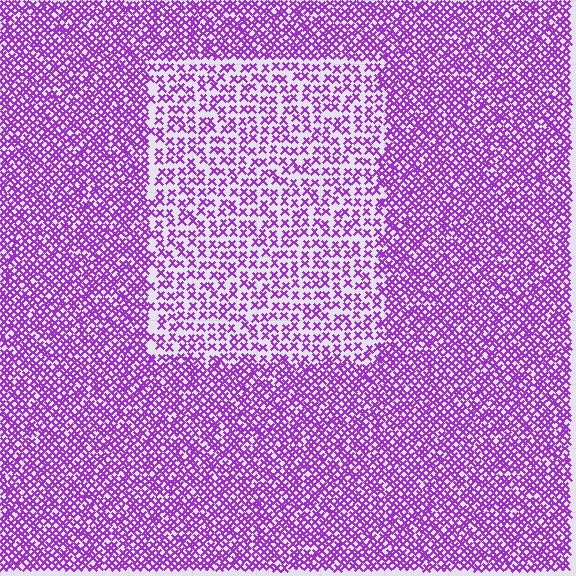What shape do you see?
I see a rectangle.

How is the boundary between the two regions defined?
The boundary is defined by a change in element density (approximately 2.0x ratio). All elements are the same color, size, and shape.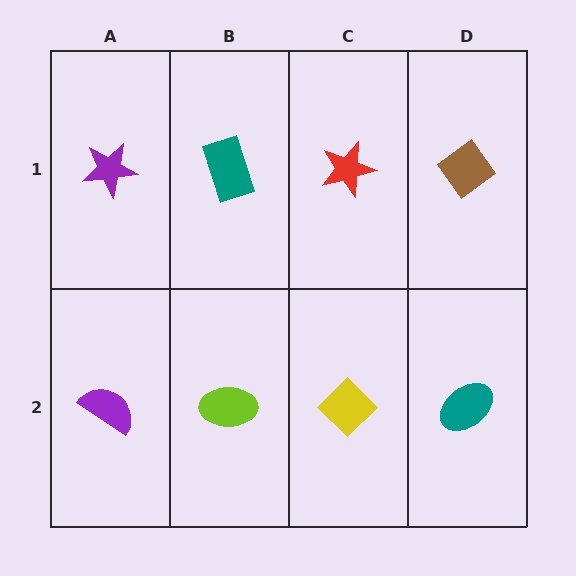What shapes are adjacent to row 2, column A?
A purple star (row 1, column A), a lime ellipse (row 2, column B).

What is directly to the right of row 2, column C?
A teal ellipse.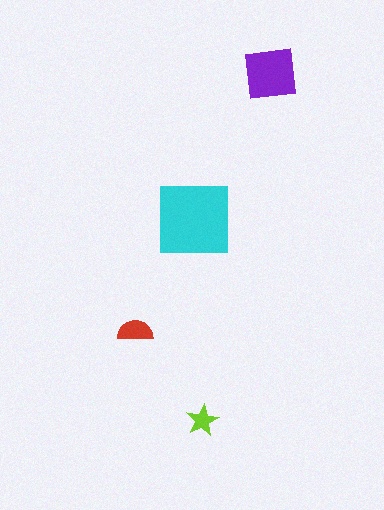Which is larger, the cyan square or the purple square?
The cyan square.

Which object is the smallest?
The lime star.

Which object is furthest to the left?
The red semicircle is leftmost.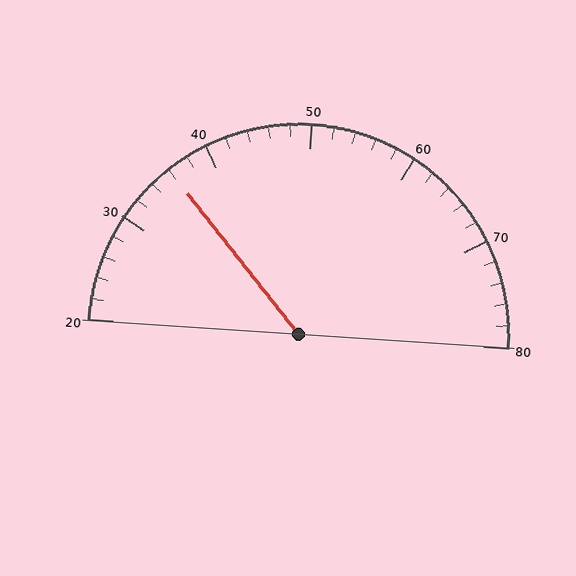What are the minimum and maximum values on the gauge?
The gauge ranges from 20 to 80.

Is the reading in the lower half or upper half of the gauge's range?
The reading is in the lower half of the range (20 to 80).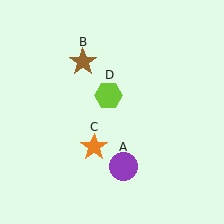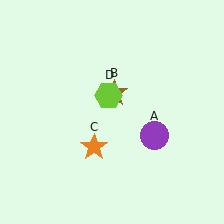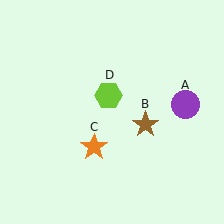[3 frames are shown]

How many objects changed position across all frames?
2 objects changed position: purple circle (object A), brown star (object B).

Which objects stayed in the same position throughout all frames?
Orange star (object C) and lime hexagon (object D) remained stationary.